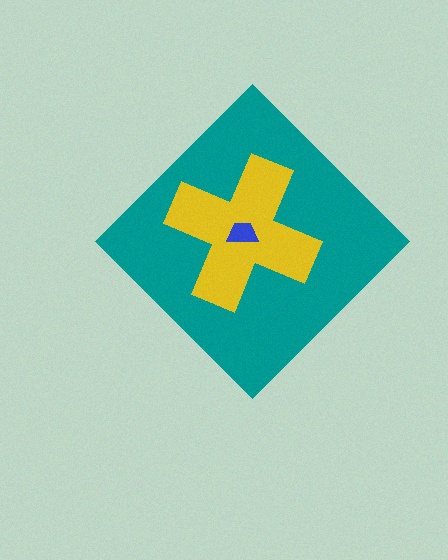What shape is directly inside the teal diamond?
The yellow cross.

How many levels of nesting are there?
3.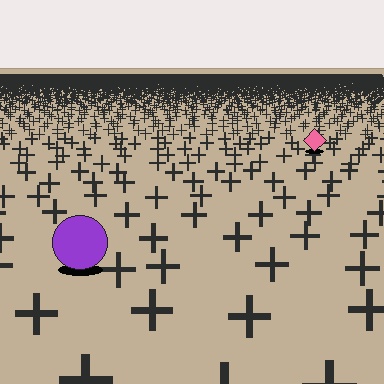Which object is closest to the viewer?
The purple circle is closest. The texture marks near it are larger and more spread out.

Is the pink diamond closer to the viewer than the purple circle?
No. The purple circle is closer — you can tell from the texture gradient: the ground texture is coarser near it.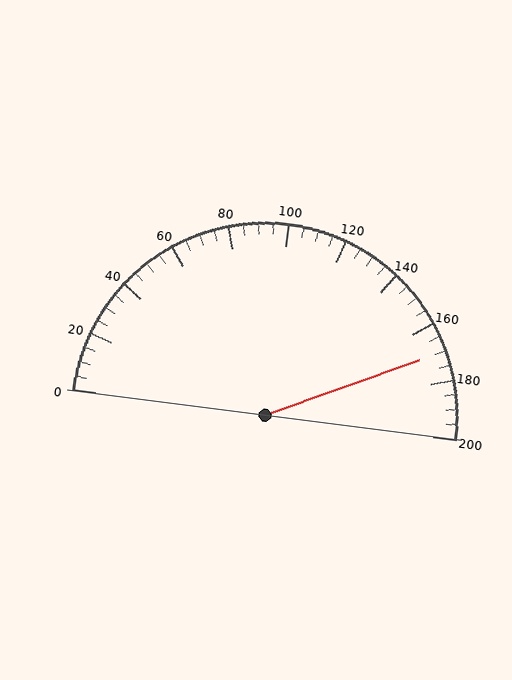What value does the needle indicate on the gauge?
The needle indicates approximately 170.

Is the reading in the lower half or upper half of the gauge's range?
The reading is in the upper half of the range (0 to 200).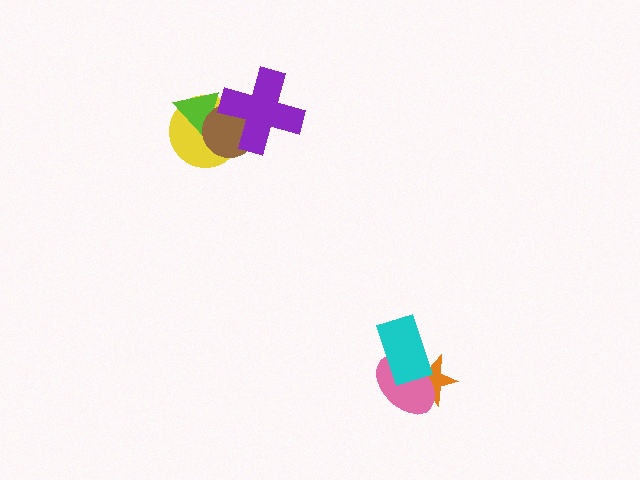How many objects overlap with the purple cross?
2 objects overlap with the purple cross.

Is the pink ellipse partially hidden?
Yes, it is partially covered by another shape.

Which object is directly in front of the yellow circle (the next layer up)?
The lime triangle is directly in front of the yellow circle.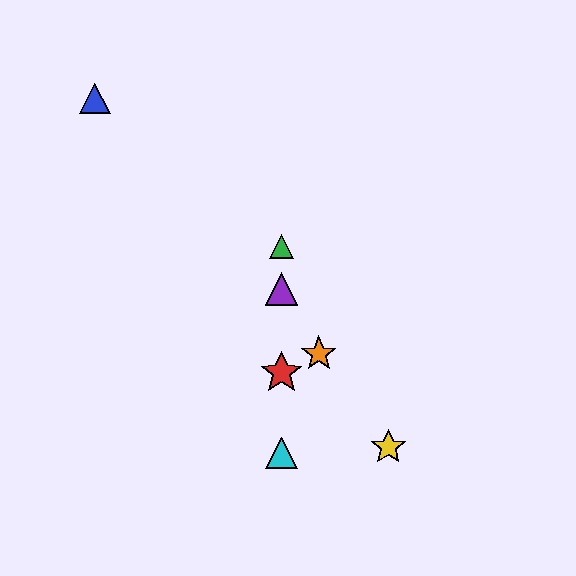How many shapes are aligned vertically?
4 shapes (the red star, the green triangle, the purple triangle, the cyan triangle) are aligned vertically.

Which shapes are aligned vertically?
The red star, the green triangle, the purple triangle, the cyan triangle are aligned vertically.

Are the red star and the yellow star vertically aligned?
No, the red star is at x≈281 and the yellow star is at x≈388.